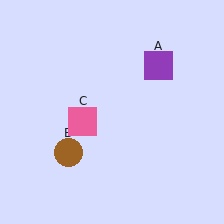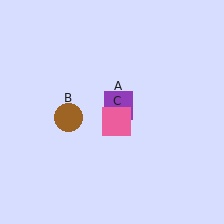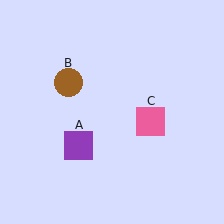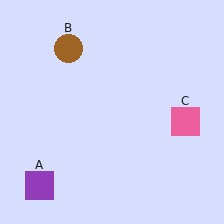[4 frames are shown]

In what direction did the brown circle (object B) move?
The brown circle (object B) moved up.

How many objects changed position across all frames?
3 objects changed position: purple square (object A), brown circle (object B), pink square (object C).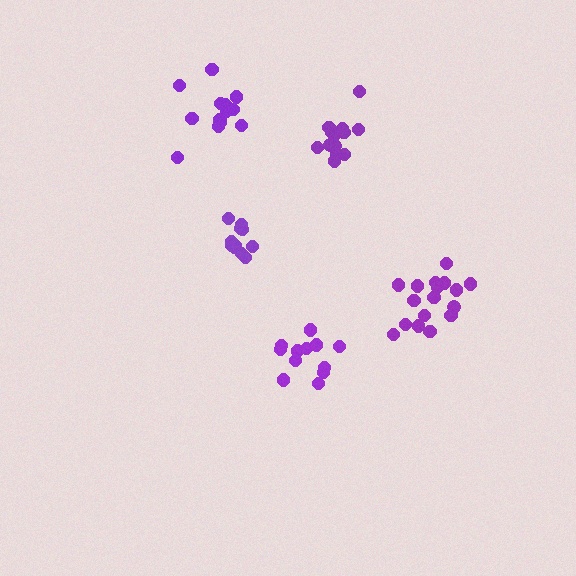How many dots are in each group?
Group 1: 13 dots, Group 2: 17 dots, Group 3: 11 dots, Group 4: 12 dots, Group 5: 14 dots (67 total).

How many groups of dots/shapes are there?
There are 5 groups.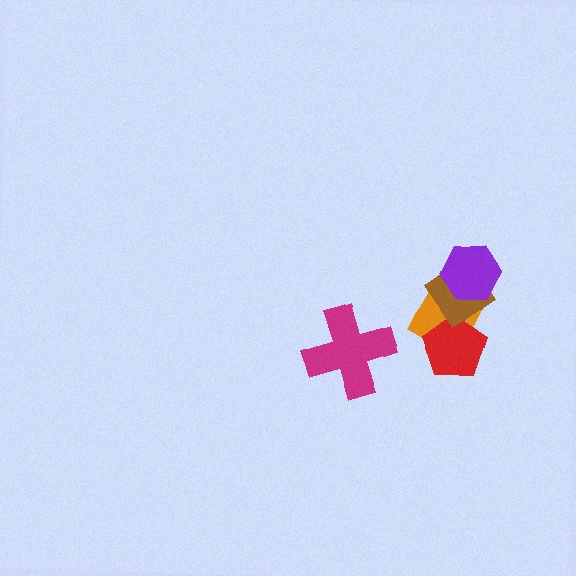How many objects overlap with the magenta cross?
0 objects overlap with the magenta cross.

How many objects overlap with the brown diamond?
3 objects overlap with the brown diamond.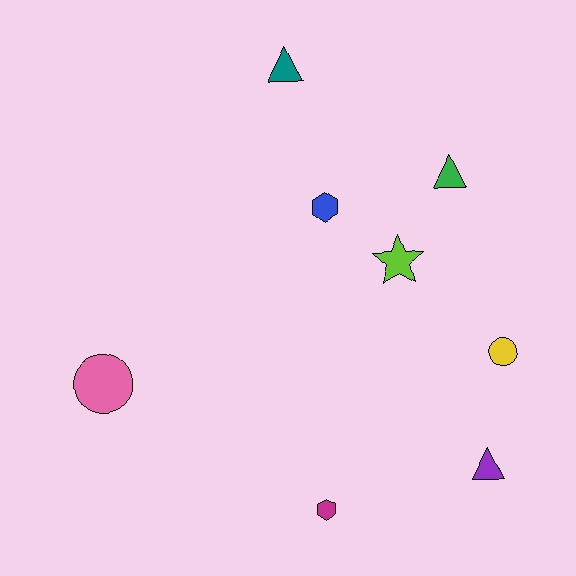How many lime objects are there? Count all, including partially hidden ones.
There is 1 lime object.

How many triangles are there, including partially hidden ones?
There are 3 triangles.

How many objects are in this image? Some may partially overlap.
There are 8 objects.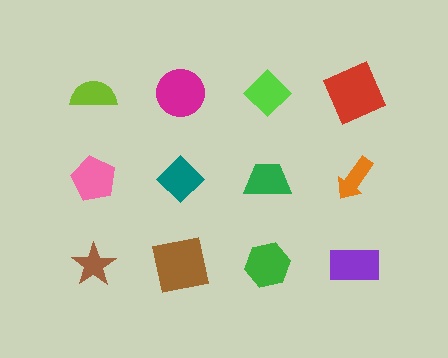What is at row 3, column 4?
A purple rectangle.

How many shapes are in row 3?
4 shapes.